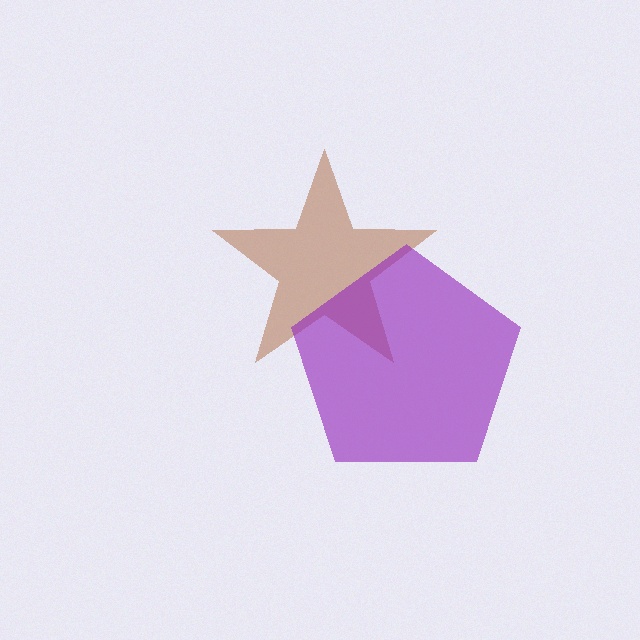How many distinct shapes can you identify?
There are 2 distinct shapes: a brown star, a purple pentagon.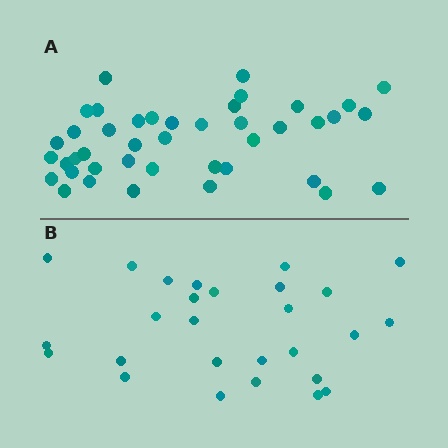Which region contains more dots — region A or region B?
Region A (the top region) has more dots.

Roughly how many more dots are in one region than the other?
Region A has approximately 15 more dots than region B.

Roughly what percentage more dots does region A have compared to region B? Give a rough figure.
About 55% more.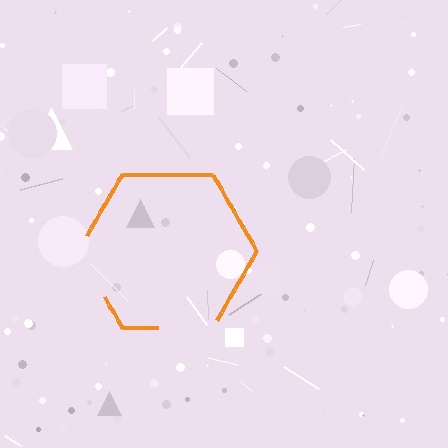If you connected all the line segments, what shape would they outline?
They would outline a hexagon.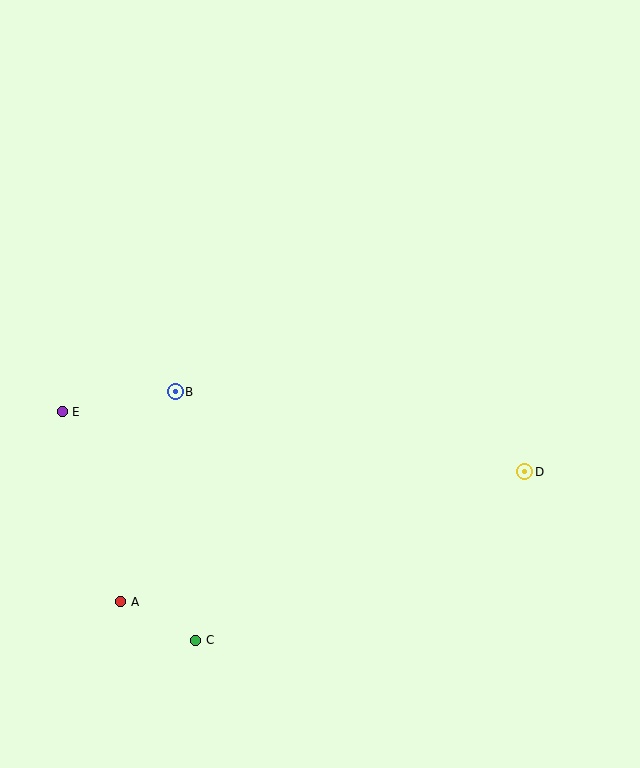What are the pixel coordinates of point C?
Point C is at (196, 640).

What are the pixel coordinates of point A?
Point A is at (121, 602).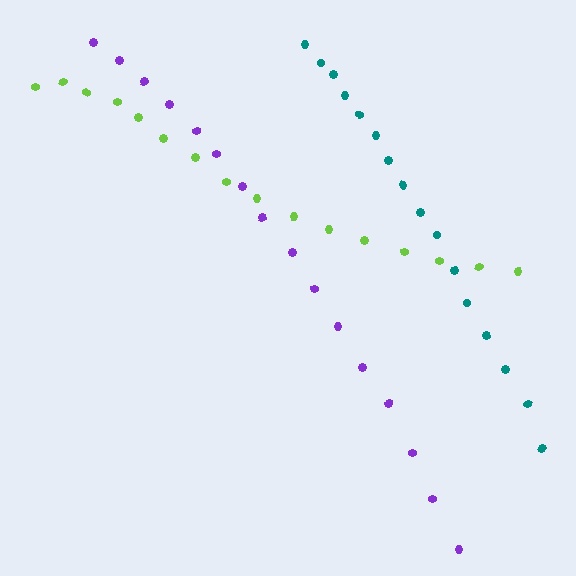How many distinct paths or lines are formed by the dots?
There are 3 distinct paths.